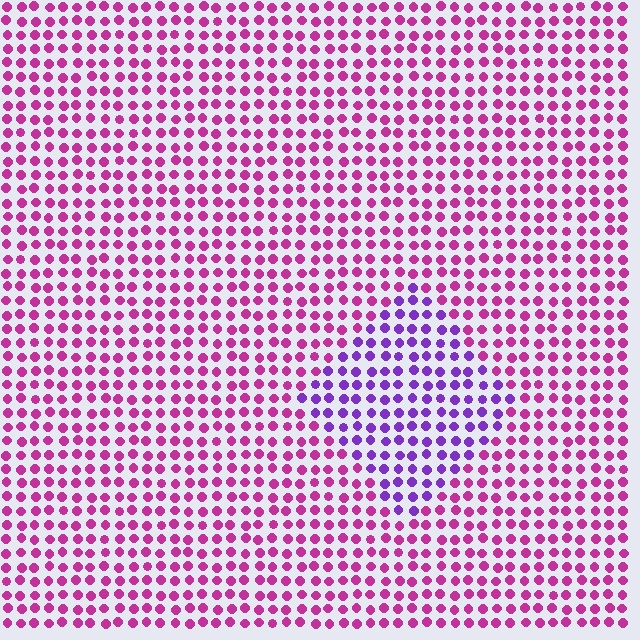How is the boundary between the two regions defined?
The boundary is defined purely by a slight shift in hue (about 44 degrees). Spacing, size, and orientation are identical on both sides.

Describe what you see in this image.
The image is filled with small magenta elements in a uniform arrangement. A diamond-shaped region is visible where the elements are tinted to a slightly different hue, forming a subtle color boundary.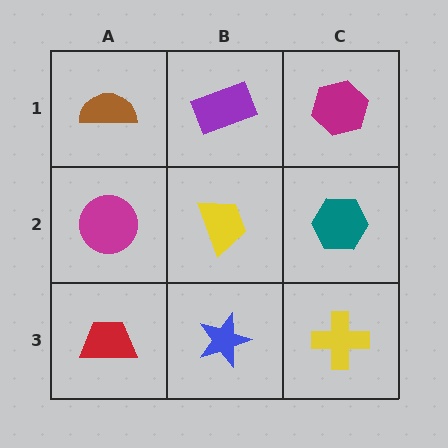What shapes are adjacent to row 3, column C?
A teal hexagon (row 2, column C), a blue star (row 3, column B).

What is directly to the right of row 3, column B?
A yellow cross.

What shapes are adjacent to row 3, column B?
A yellow trapezoid (row 2, column B), a red trapezoid (row 3, column A), a yellow cross (row 3, column C).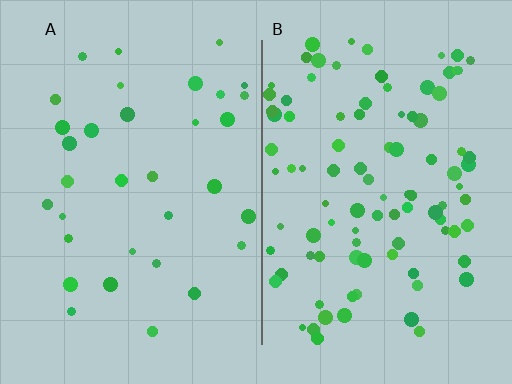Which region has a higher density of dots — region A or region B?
B (the right).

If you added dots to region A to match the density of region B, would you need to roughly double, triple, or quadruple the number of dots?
Approximately triple.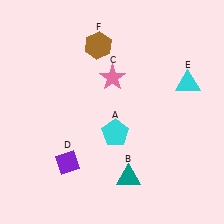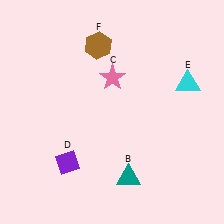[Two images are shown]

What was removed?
The cyan pentagon (A) was removed in Image 2.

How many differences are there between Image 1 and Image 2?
There is 1 difference between the two images.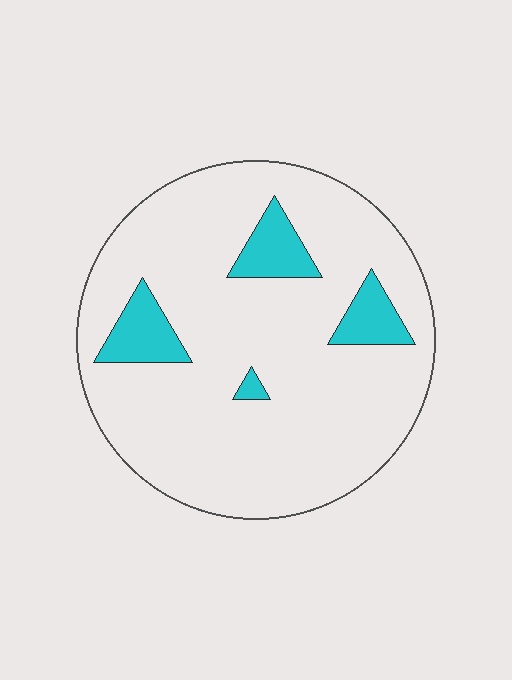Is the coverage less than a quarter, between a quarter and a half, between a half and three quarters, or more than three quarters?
Less than a quarter.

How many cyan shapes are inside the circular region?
4.